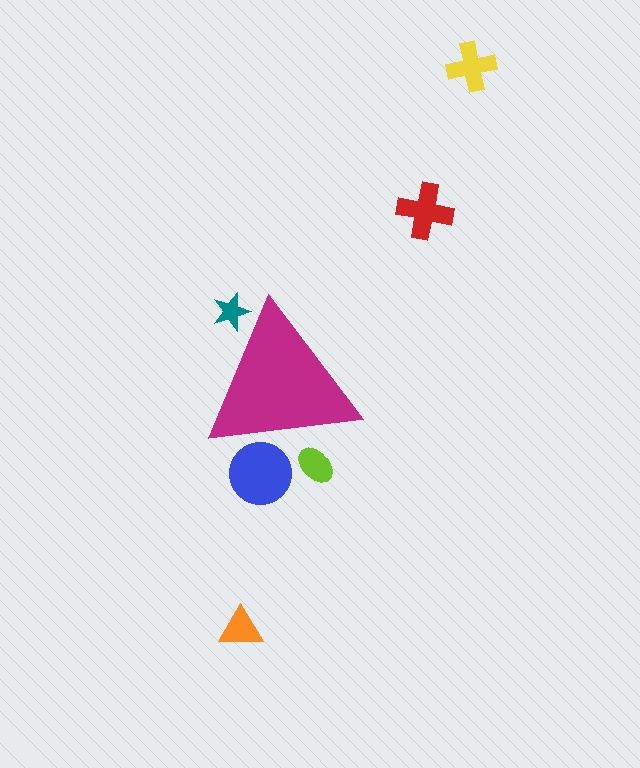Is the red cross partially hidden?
No, the red cross is fully visible.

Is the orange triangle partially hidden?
No, the orange triangle is fully visible.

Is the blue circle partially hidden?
Yes, the blue circle is partially hidden behind the magenta triangle.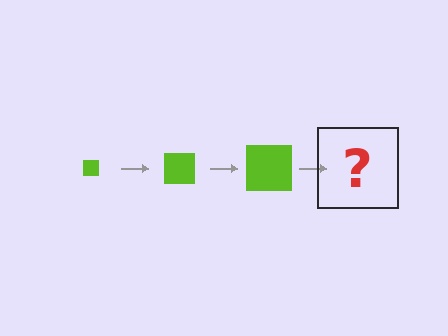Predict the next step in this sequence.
The next step is a lime square, larger than the previous one.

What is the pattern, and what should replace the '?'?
The pattern is that the square gets progressively larger each step. The '?' should be a lime square, larger than the previous one.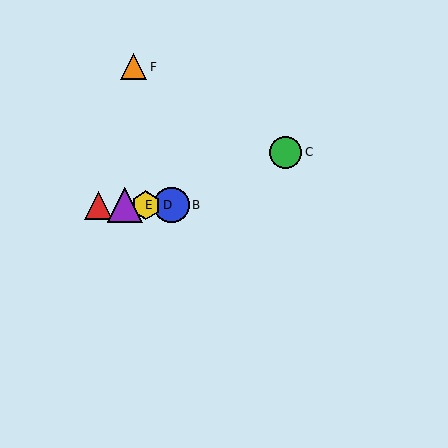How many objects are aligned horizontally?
4 objects (A, B, D, E) are aligned horizontally.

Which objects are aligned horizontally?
Objects A, B, D, E are aligned horizontally.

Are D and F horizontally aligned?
No, D is at y≈205 and F is at y≈67.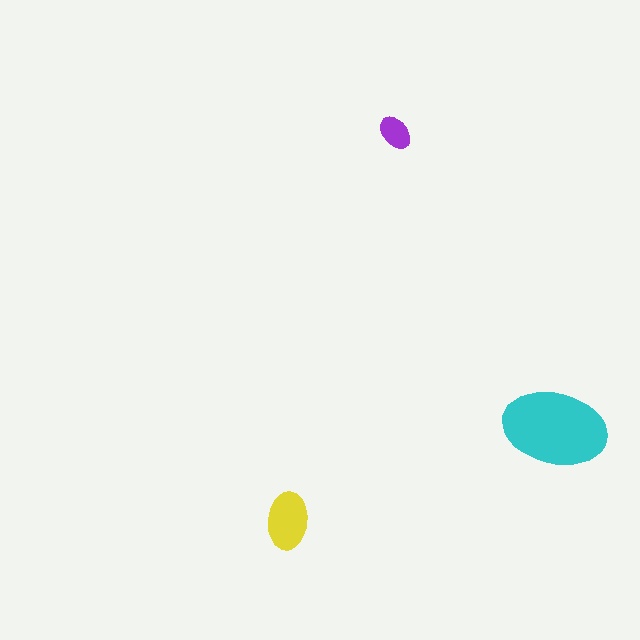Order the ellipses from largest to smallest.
the cyan one, the yellow one, the purple one.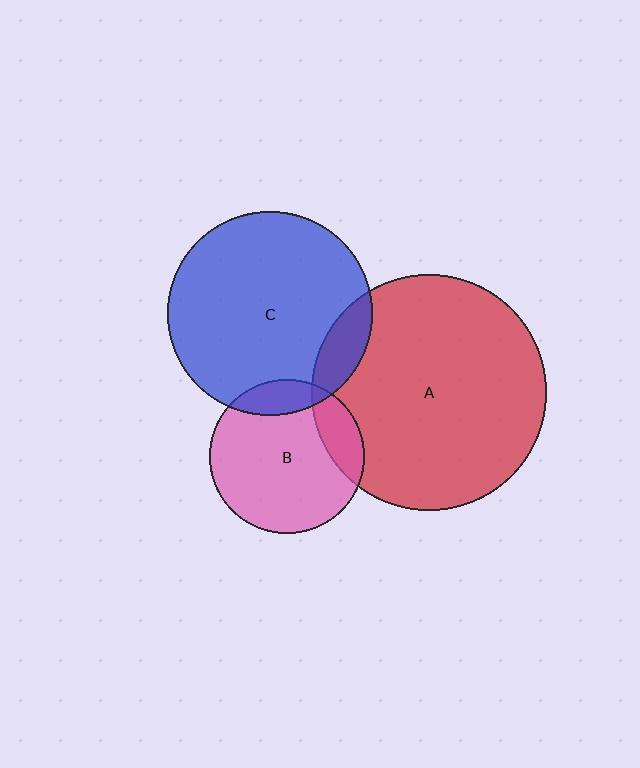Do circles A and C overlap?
Yes.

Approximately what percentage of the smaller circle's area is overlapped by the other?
Approximately 10%.